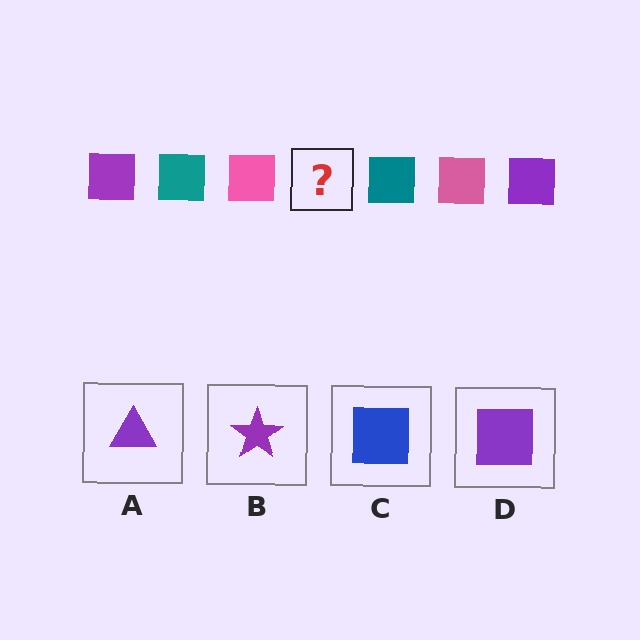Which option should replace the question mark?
Option D.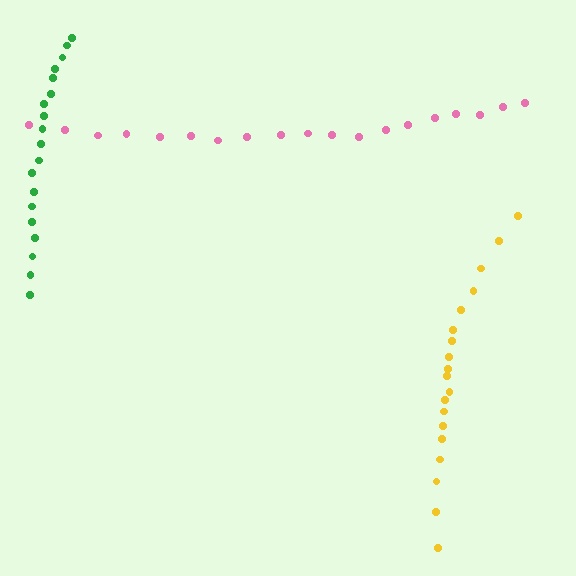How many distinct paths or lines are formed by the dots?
There are 3 distinct paths.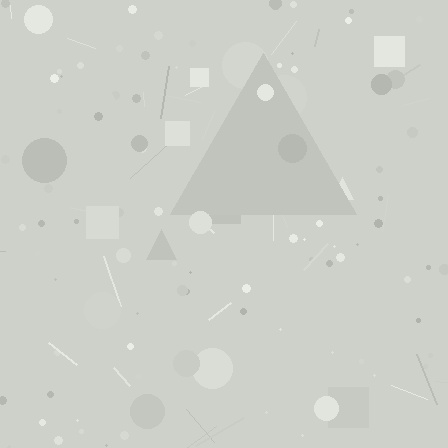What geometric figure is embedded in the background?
A triangle is embedded in the background.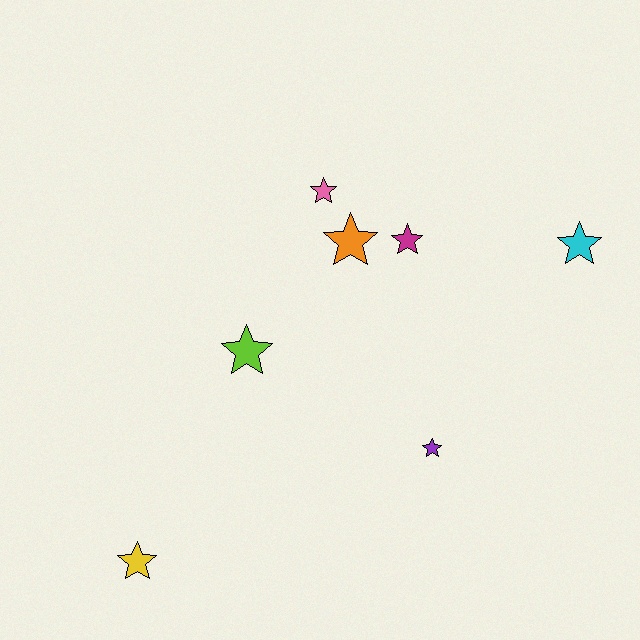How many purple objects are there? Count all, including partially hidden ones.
There is 1 purple object.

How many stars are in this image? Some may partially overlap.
There are 7 stars.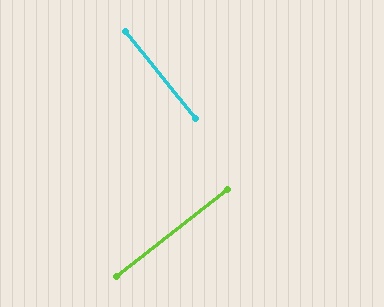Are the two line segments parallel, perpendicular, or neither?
Perpendicular — they meet at approximately 89°.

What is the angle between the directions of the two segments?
Approximately 89 degrees.